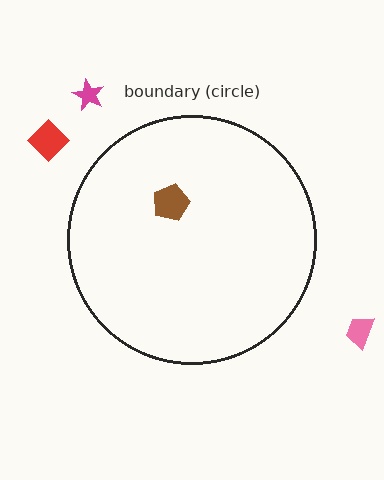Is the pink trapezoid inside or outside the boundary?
Outside.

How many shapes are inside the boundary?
1 inside, 3 outside.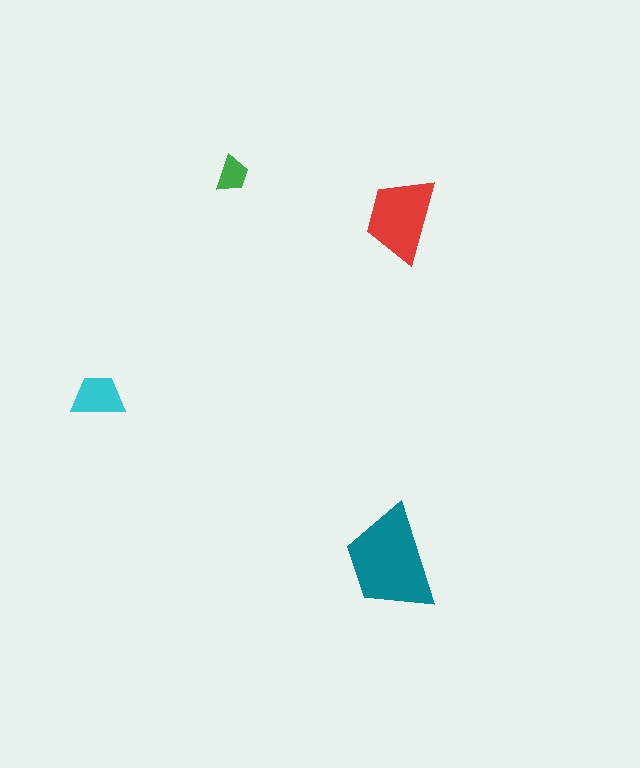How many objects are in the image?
There are 4 objects in the image.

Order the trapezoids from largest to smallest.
the teal one, the red one, the cyan one, the green one.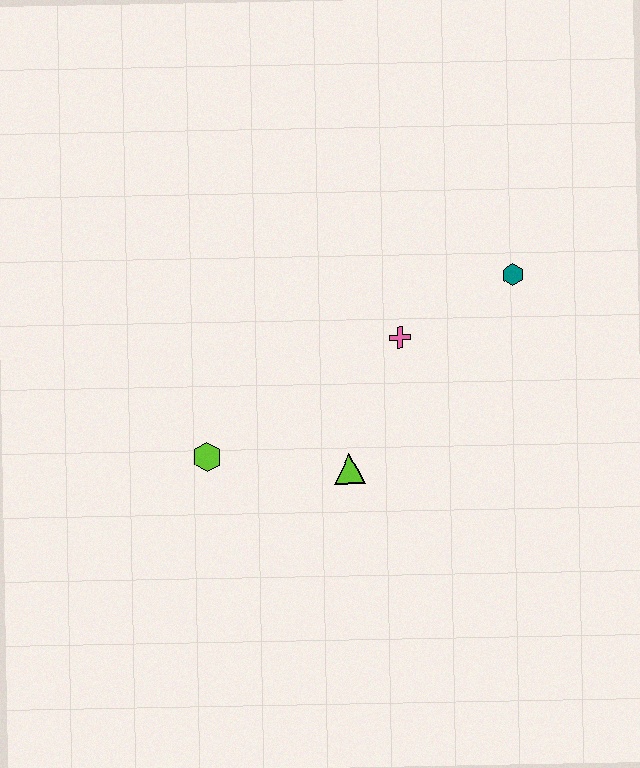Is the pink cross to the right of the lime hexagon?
Yes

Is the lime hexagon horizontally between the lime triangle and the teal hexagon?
No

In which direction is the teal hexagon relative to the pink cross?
The teal hexagon is to the right of the pink cross.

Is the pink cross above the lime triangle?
Yes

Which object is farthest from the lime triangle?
The teal hexagon is farthest from the lime triangle.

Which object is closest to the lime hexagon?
The lime triangle is closest to the lime hexagon.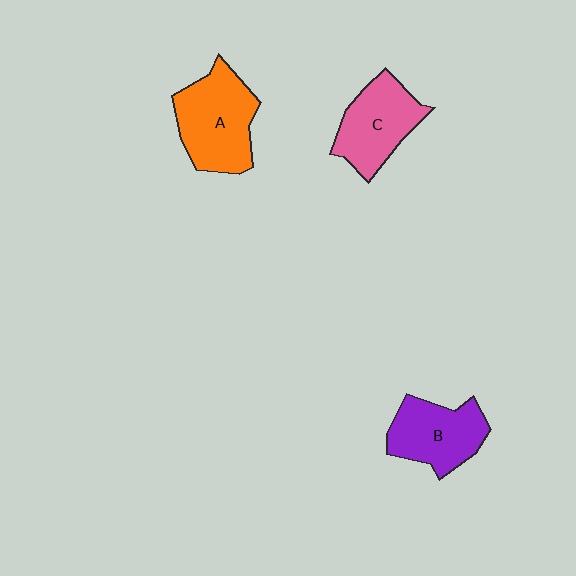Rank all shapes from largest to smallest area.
From largest to smallest: A (orange), C (pink), B (purple).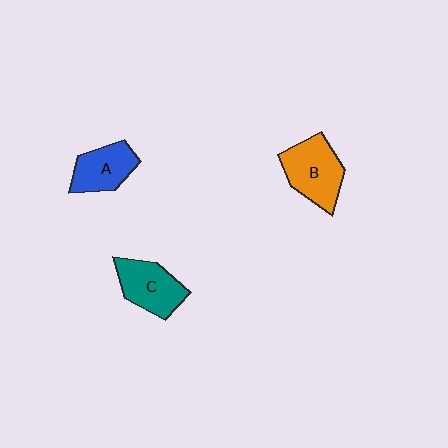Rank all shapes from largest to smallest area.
From largest to smallest: B (orange), C (teal), A (blue).